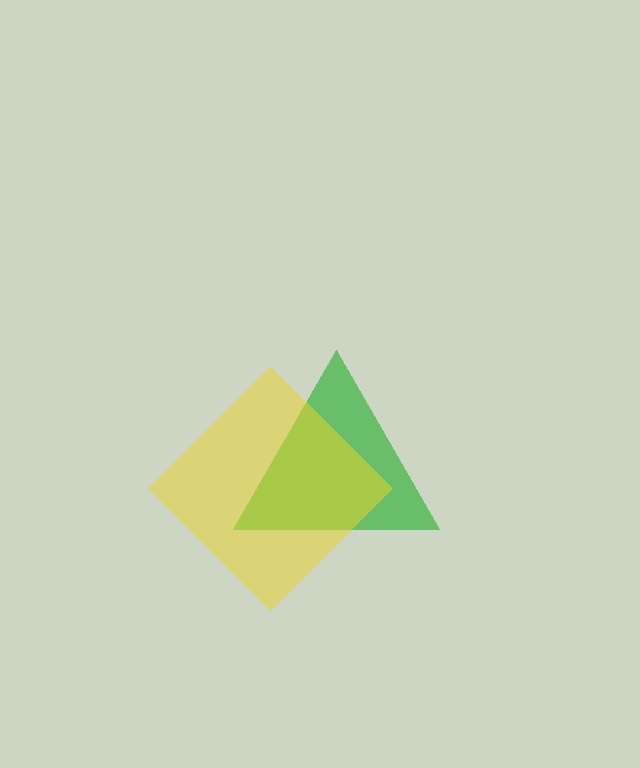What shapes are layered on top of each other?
The layered shapes are: a green triangle, a yellow diamond.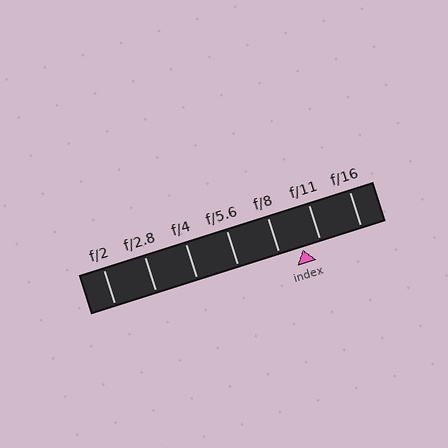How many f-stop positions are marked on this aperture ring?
There are 7 f-stop positions marked.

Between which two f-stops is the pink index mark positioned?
The index mark is between f/8 and f/11.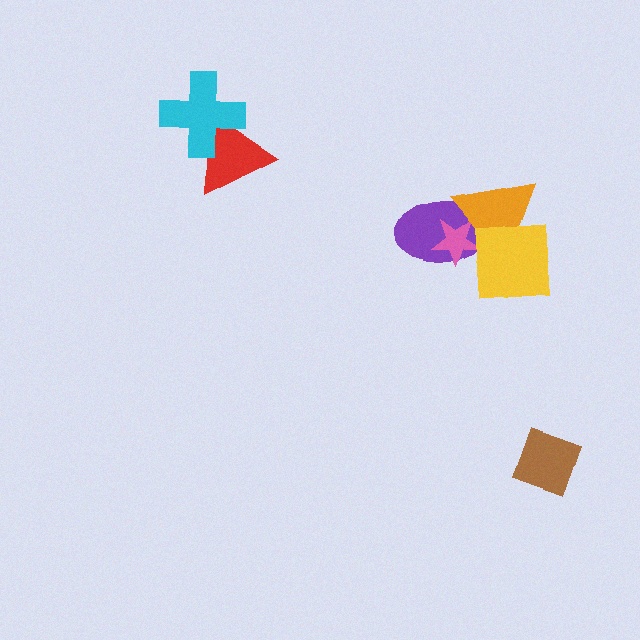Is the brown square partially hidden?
No, no other shape covers it.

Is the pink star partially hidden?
Yes, it is partially covered by another shape.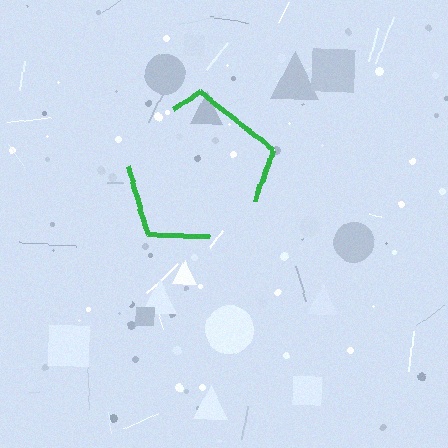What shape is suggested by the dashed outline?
The dashed outline suggests a pentagon.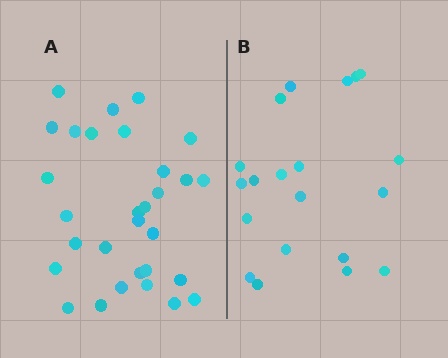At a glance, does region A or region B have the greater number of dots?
Region A (the left region) has more dots.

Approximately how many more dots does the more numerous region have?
Region A has roughly 10 or so more dots than region B.